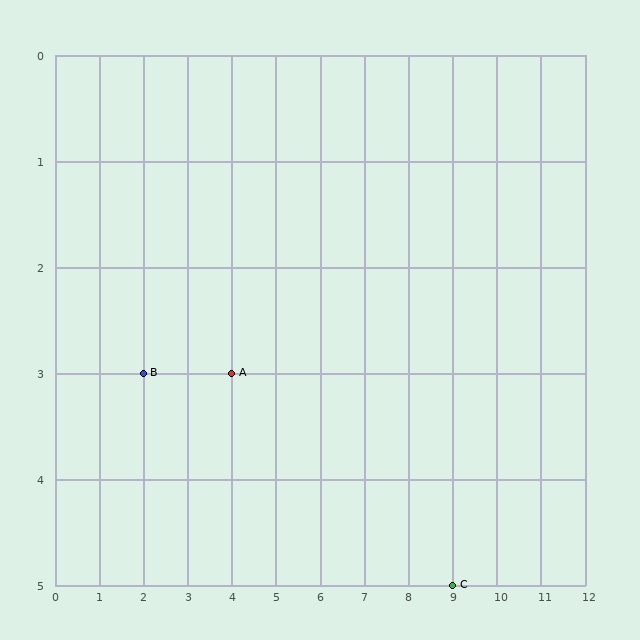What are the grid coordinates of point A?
Point A is at grid coordinates (4, 3).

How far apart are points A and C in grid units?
Points A and C are 5 columns and 2 rows apart (about 5.4 grid units diagonally).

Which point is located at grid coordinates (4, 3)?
Point A is at (4, 3).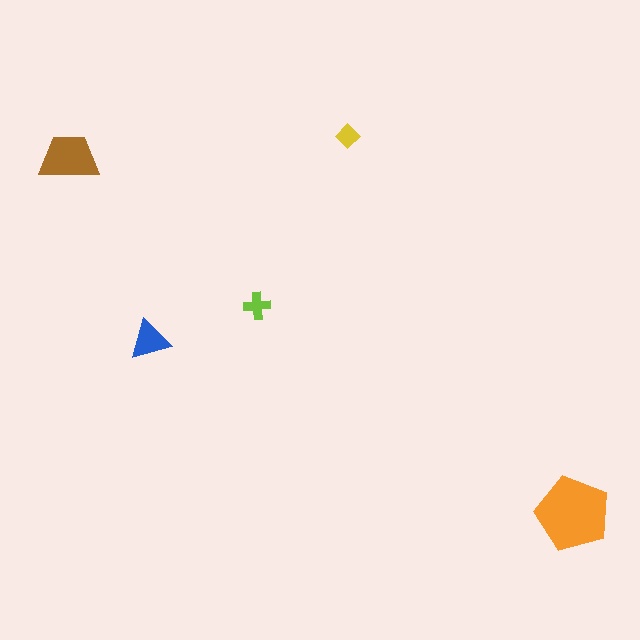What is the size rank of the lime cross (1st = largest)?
4th.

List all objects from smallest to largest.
The yellow diamond, the lime cross, the blue triangle, the brown trapezoid, the orange pentagon.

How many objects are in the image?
There are 5 objects in the image.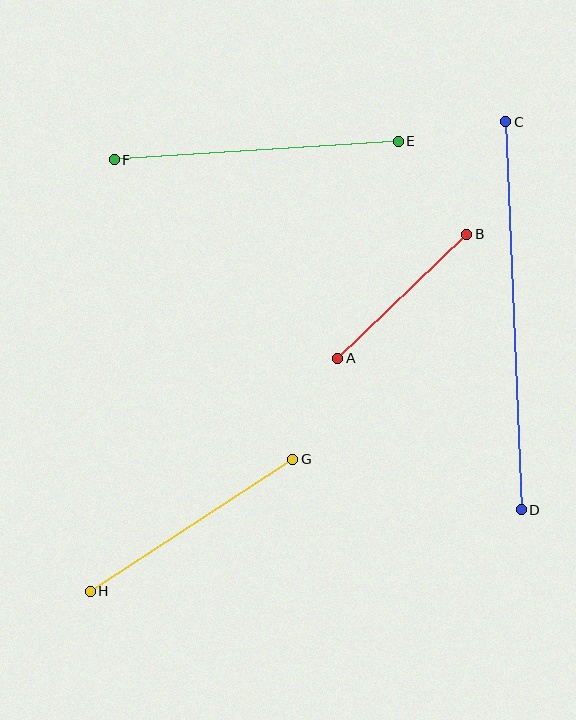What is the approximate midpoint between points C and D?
The midpoint is at approximately (513, 316) pixels.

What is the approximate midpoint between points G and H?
The midpoint is at approximately (191, 525) pixels.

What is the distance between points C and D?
The distance is approximately 388 pixels.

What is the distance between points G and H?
The distance is approximately 242 pixels.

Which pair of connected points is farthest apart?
Points C and D are farthest apart.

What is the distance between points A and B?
The distance is approximately 179 pixels.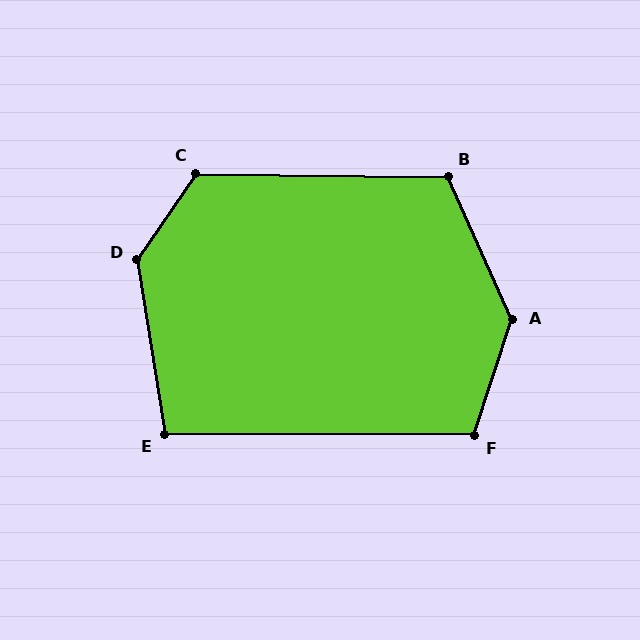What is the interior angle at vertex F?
Approximately 108 degrees (obtuse).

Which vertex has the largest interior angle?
A, at approximately 138 degrees.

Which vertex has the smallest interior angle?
E, at approximately 99 degrees.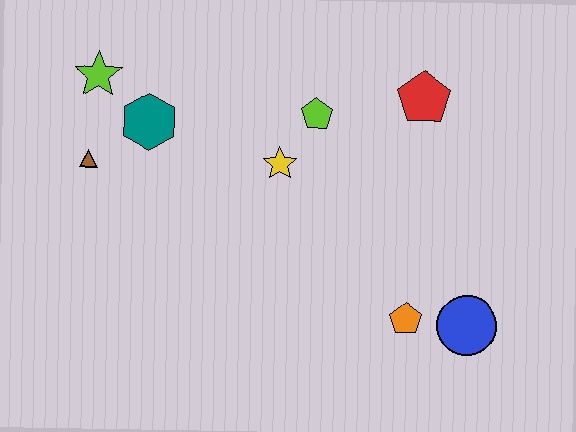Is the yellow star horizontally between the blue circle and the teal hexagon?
Yes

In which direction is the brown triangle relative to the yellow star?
The brown triangle is to the left of the yellow star.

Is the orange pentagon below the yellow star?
Yes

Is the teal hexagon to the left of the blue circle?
Yes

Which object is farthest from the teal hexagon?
The blue circle is farthest from the teal hexagon.